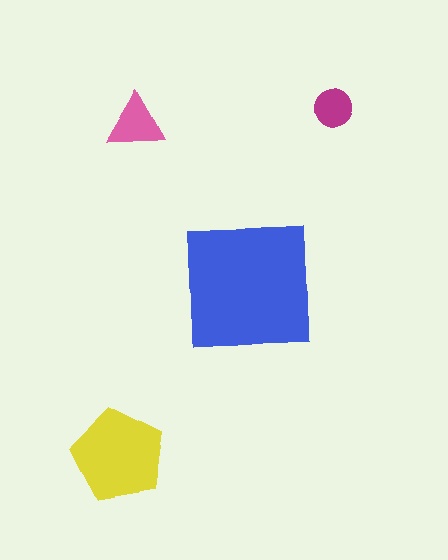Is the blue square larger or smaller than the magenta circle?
Larger.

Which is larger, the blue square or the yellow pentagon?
The blue square.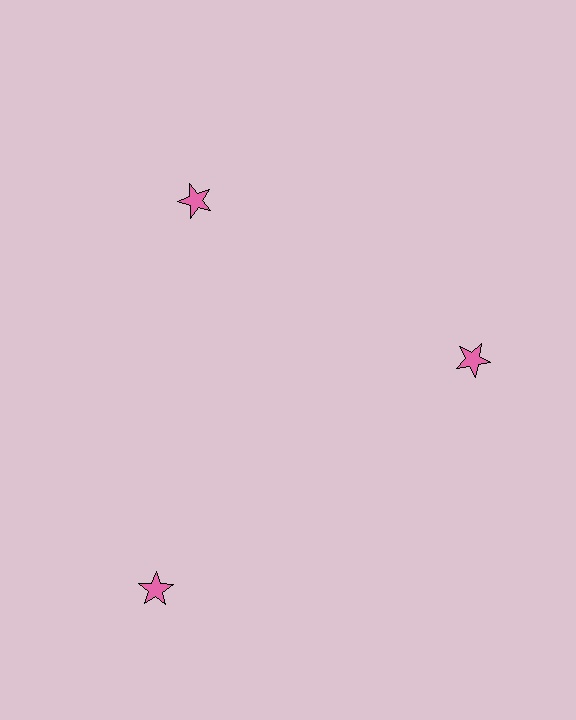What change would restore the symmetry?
The symmetry would be restored by moving it inward, back onto the ring so that all 3 stars sit at equal angles and equal distance from the center.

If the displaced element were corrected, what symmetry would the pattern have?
It would have 3-fold rotational symmetry — the pattern would map onto itself every 120 degrees.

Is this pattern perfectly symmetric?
No. The 3 pink stars are arranged in a ring, but one element near the 7 o'clock position is pushed outward from the center, breaking the 3-fold rotational symmetry.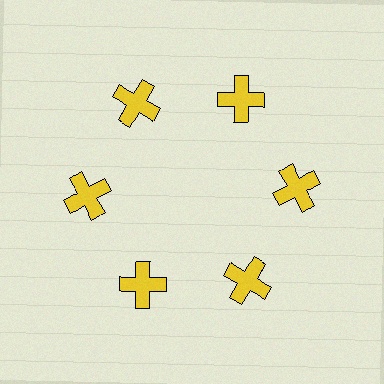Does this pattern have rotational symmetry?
Yes, this pattern has 6-fold rotational symmetry. It looks the same after rotating 60 degrees around the center.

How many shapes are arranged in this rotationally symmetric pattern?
There are 6 shapes, arranged in 6 groups of 1.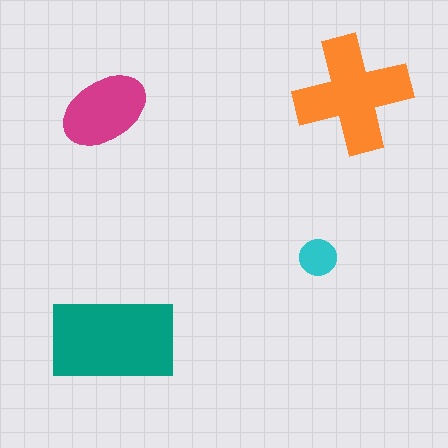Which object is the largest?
The teal rectangle.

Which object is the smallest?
The cyan circle.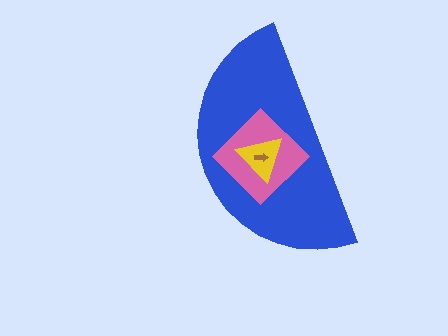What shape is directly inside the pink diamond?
The yellow triangle.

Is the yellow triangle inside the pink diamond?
Yes.